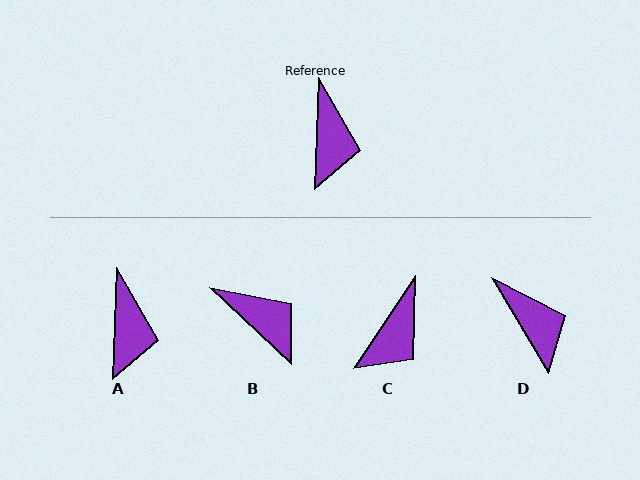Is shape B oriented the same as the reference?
No, it is off by about 49 degrees.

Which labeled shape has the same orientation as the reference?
A.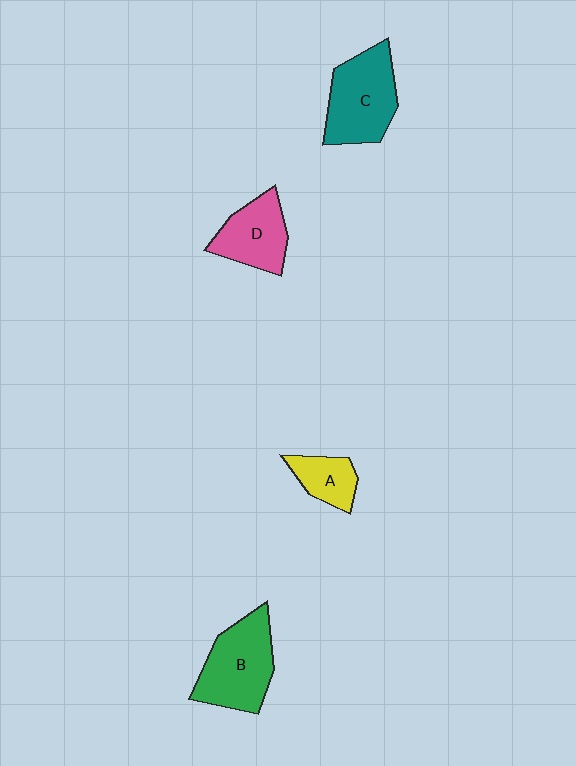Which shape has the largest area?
Shape B (green).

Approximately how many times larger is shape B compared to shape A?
Approximately 2.1 times.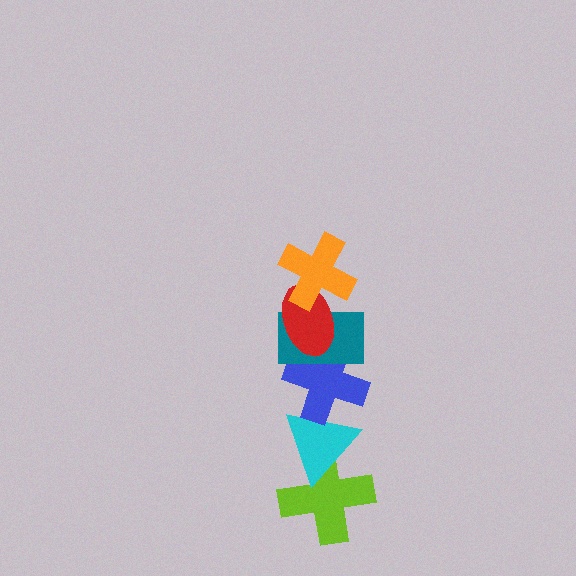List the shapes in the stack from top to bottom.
From top to bottom: the orange cross, the red ellipse, the teal rectangle, the blue cross, the cyan triangle, the lime cross.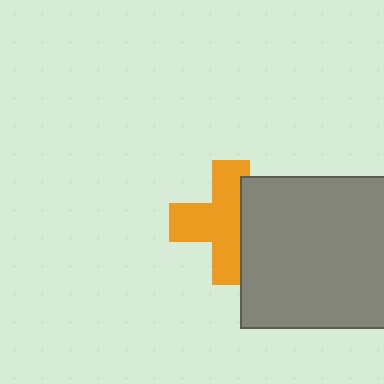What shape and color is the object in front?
The object in front is a gray square.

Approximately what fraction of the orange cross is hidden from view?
Roughly 34% of the orange cross is hidden behind the gray square.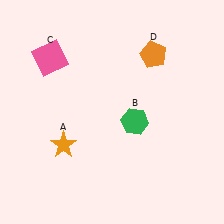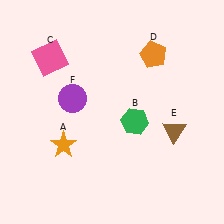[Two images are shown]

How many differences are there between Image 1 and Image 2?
There are 2 differences between the two images.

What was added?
A brown triangle (E), a purple circle (F) were added in Image 2.